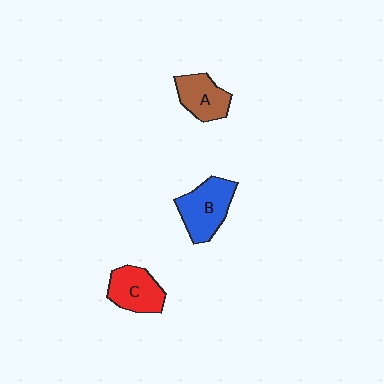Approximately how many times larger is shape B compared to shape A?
Approximately 1.3 times.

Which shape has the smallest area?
Shape A (brown).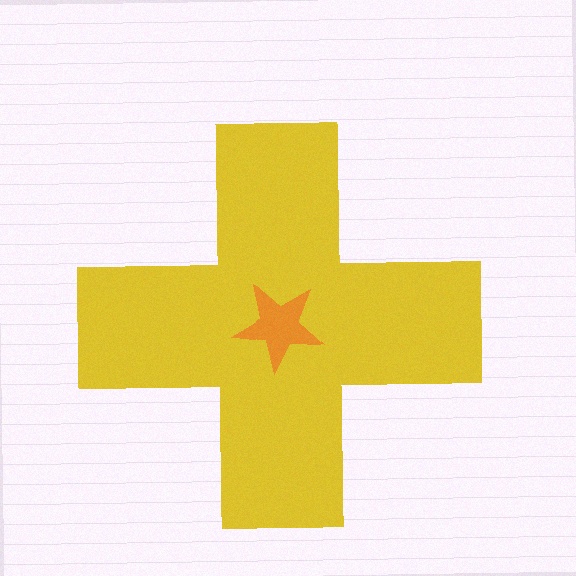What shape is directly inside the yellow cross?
The orange star.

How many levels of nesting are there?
2.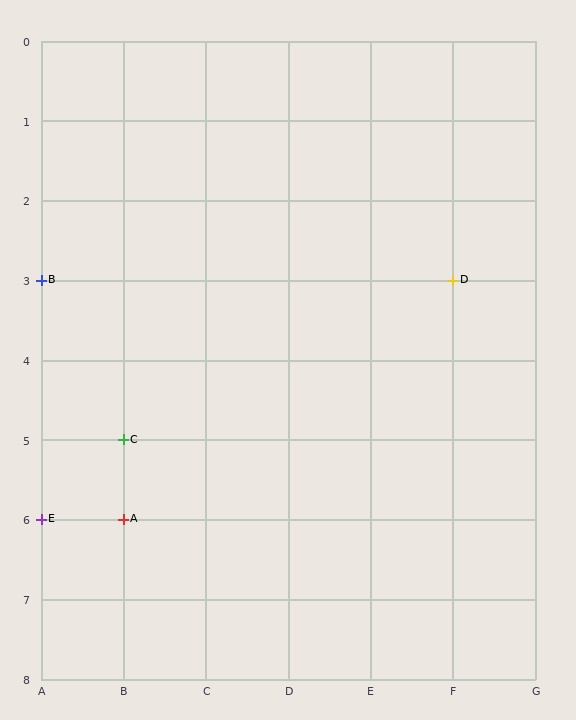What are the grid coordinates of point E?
Point E is at grid coordinates (A, 6).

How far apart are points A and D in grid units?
Points A and D are 4 columns and 3 rows apart (about 5.0 grid units diagonally).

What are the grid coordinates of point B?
Point B is at grid coordinates (A, 3).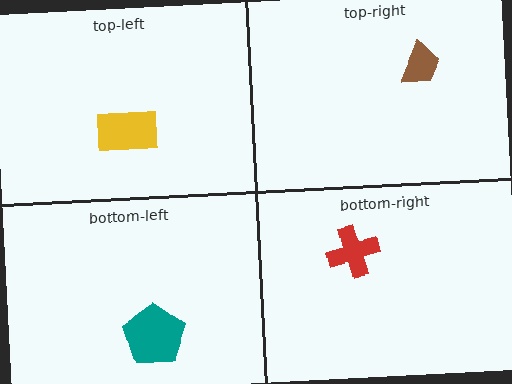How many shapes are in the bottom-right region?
1.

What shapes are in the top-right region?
The brown trapezoid.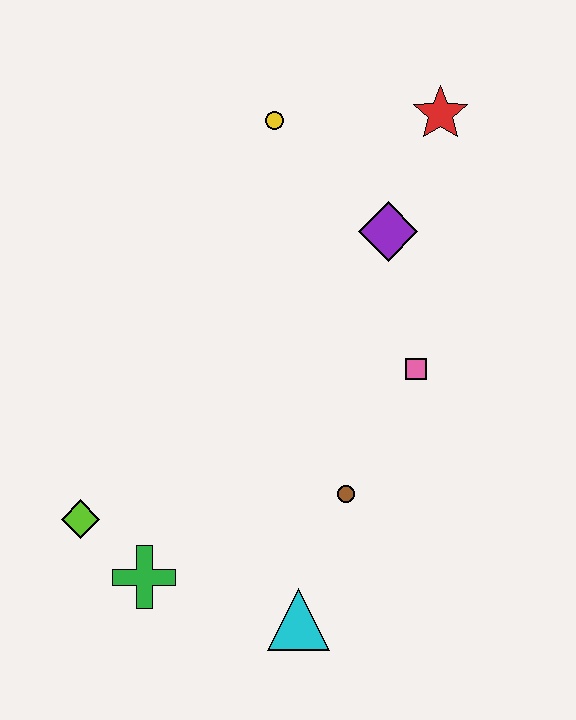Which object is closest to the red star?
The purple diamond is closest to the red star.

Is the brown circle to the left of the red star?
Yes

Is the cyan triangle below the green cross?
Yes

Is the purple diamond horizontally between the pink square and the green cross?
Yes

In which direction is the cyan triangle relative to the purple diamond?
The cyan triangle is below the purple diamond.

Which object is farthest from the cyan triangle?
The red star is farthest from the cyan triangle.